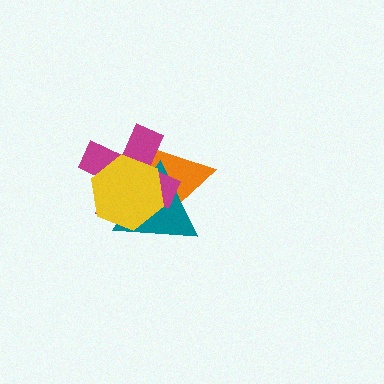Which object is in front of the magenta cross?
The yellow hexagon is in front of the magenta cross.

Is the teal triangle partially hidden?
Yes, it is partially covered by another shape.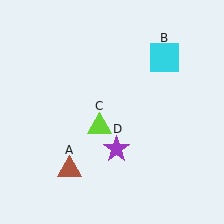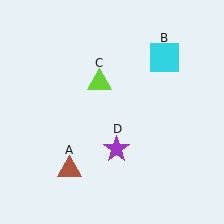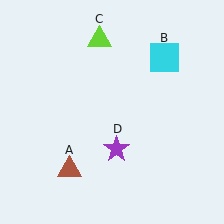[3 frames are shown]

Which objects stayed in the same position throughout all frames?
Brown triangle (object A) and cyan square (object B) and purple star (object D) remained stationary.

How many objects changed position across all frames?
1 object changed position: lime triangle (object C).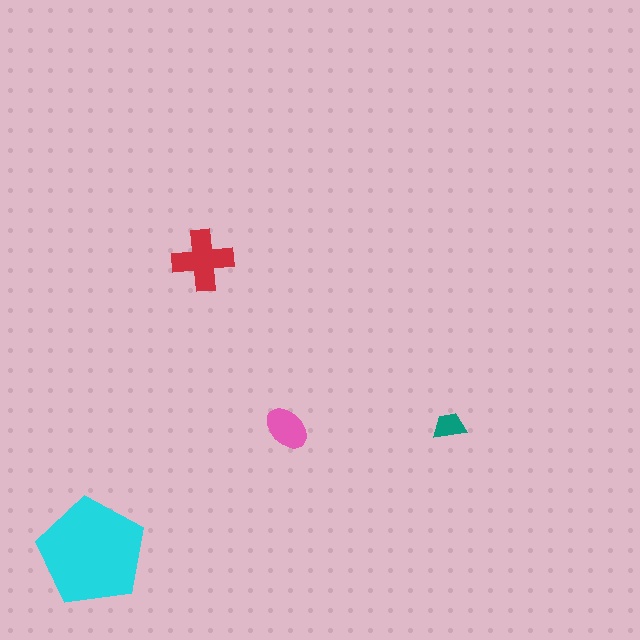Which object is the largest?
The cyan pentagon.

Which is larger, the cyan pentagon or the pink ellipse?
The cyan pentagon.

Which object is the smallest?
The teal trapezoid.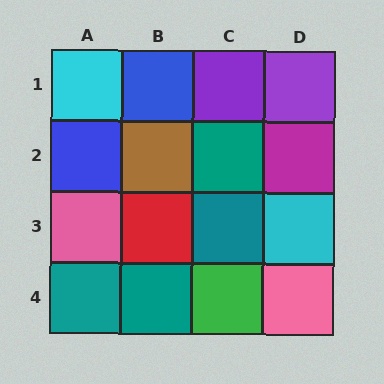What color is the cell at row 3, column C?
Teal.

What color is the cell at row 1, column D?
Purple.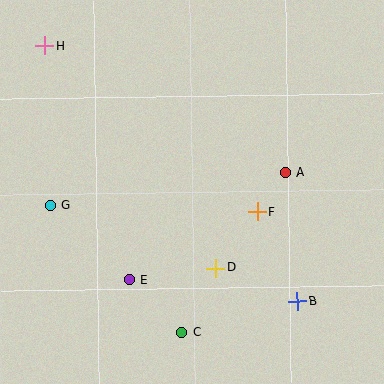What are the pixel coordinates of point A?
Point A is at (285, 173).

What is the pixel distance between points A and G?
The distance between A and G is 237 pixels.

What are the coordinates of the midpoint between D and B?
The midpoint between D and B is at (257, 285).